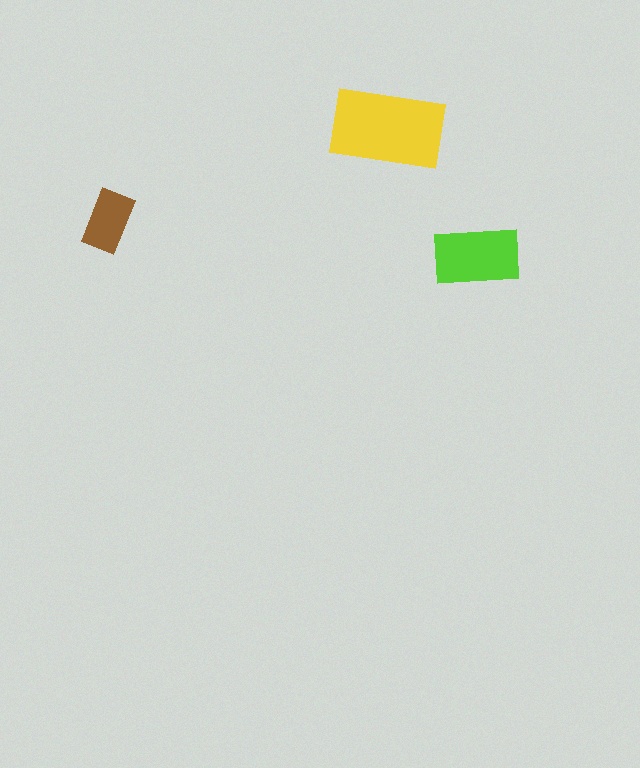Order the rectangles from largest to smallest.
the yellow one, the lime one, the brown one.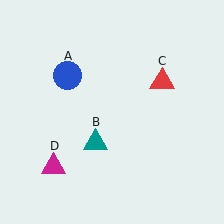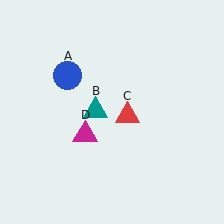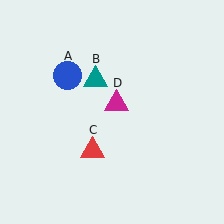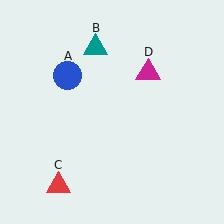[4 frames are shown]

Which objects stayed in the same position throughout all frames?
Blue circle (object A) remained stationary.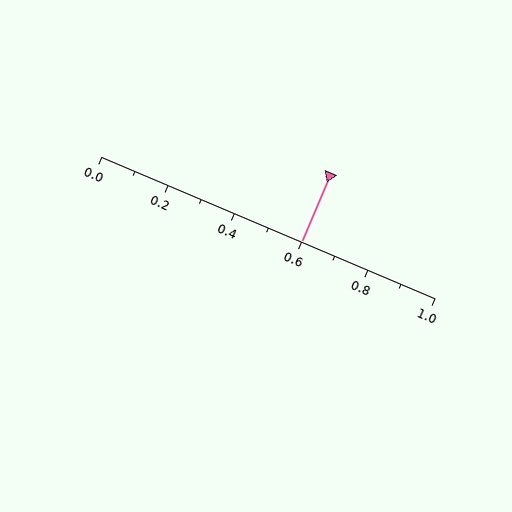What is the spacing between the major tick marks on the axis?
The major ticks are spaced 0.2 apart.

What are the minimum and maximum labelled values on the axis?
The axis runs from 0.0 to 1.0.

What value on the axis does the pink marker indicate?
The marker indicates approximately 0.6.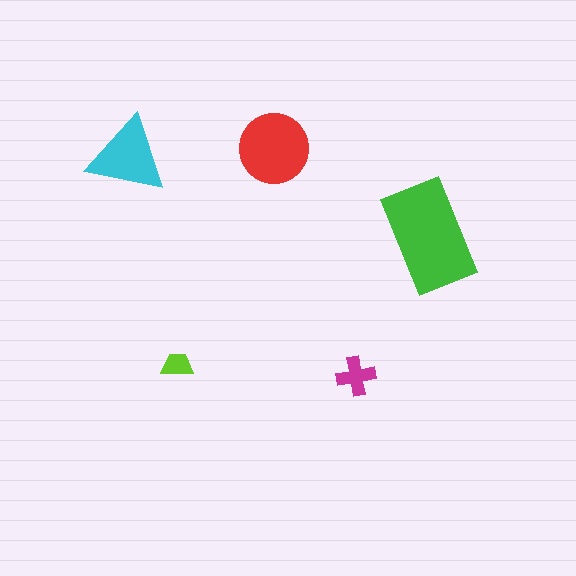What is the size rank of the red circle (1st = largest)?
2nd.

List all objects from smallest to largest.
The lime trapezoid, the magenta cross, the cyan triangle, the red circle, the green rectangle.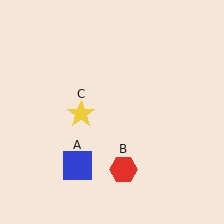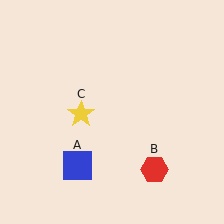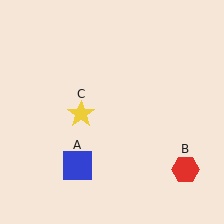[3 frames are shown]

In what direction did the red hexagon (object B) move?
The red hexagon (object B) moved right.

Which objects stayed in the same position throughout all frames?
Blue square (object A) and yellow star (object C) remained stationary.